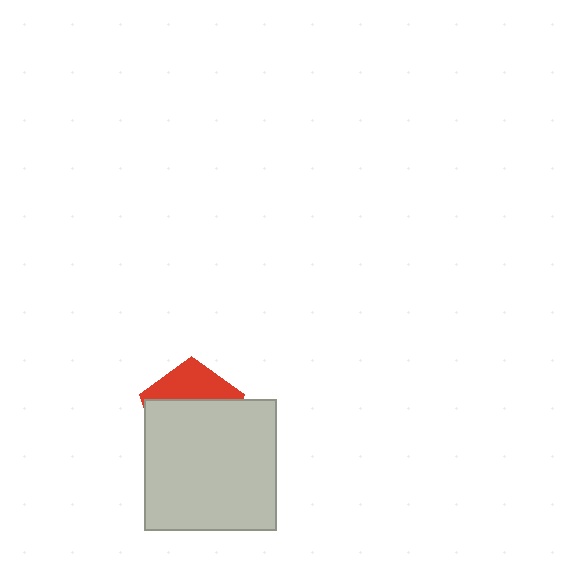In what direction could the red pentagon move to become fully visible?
The red pentagon could move up. That would shift it out from behind the light gray square entirely.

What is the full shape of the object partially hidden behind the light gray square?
The partially hidden object is a red pentagon.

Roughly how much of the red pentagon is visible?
A small part of it is visible (roughly 35%).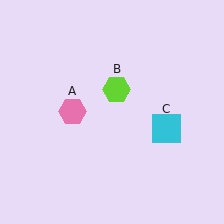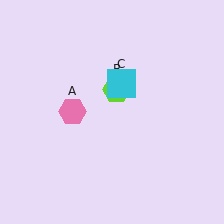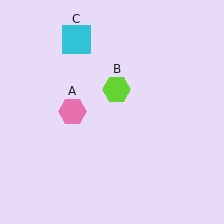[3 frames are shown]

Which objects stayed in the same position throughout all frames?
Pink hexagon (object A) and lime hexagon (object B) remained stationary.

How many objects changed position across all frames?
1 object changed position: cyan square (object C).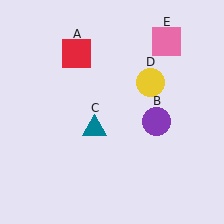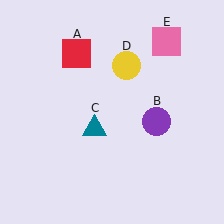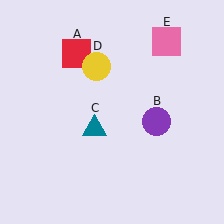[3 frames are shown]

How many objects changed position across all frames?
1 object changed position: yellow circle (object D).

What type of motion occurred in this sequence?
The yellow circle (object D) rotated counterclockwise around the center of the scene.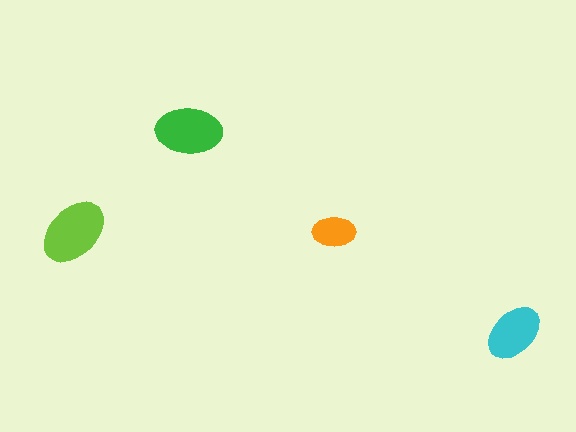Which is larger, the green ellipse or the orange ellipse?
The green one.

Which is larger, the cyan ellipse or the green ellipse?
The green one.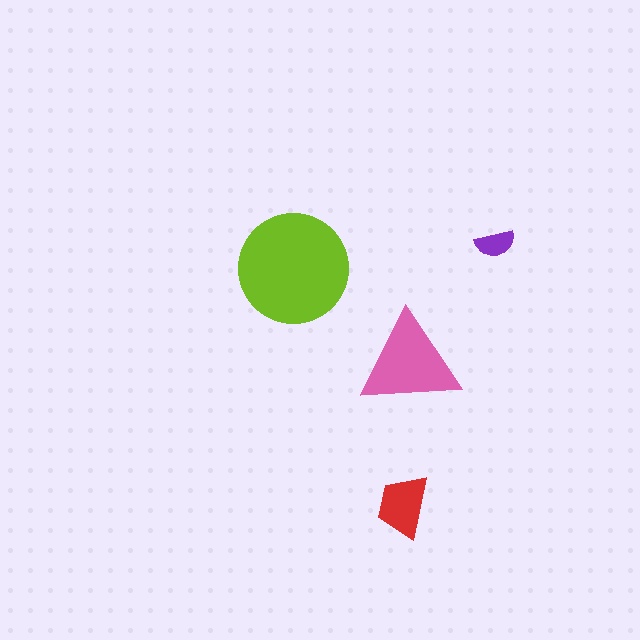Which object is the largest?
The lime circle.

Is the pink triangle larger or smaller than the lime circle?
Smaller.